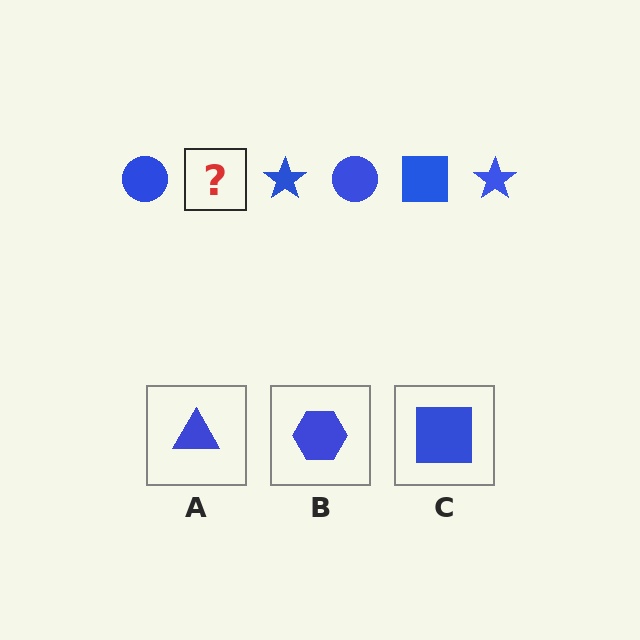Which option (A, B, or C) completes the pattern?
C.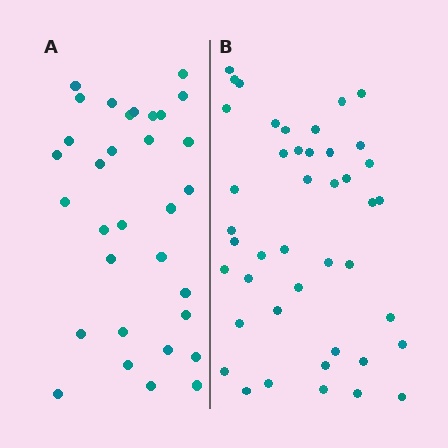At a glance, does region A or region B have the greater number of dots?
Region B (the right region) has more dots.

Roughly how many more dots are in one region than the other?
Region B has roughly 12 or so more dots than region A.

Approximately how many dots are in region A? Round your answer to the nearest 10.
About 30 dots. (The exact count is 32, which rounds to 30.)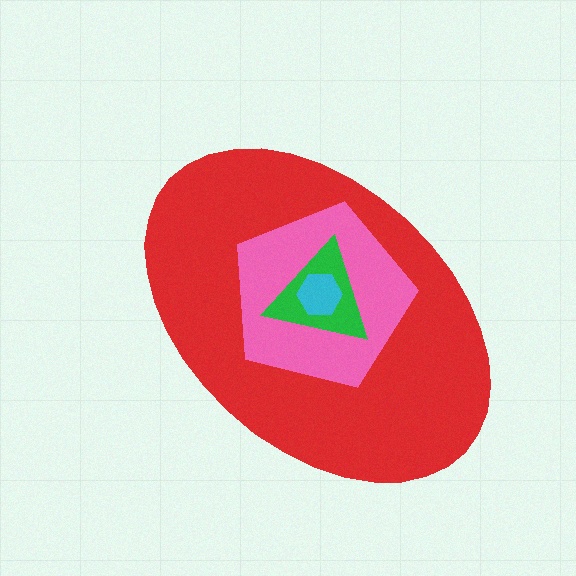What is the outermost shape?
The red ellipse.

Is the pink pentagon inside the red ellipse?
Yes.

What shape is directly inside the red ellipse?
The pink pentagon.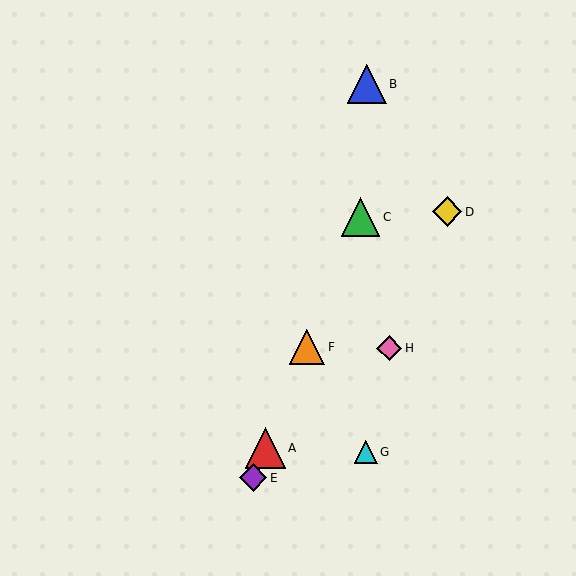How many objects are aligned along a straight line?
4 objects (A, C, E, F) are aligned along a straight line.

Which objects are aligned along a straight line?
Objects A, C, E, F are aligned along a straight line.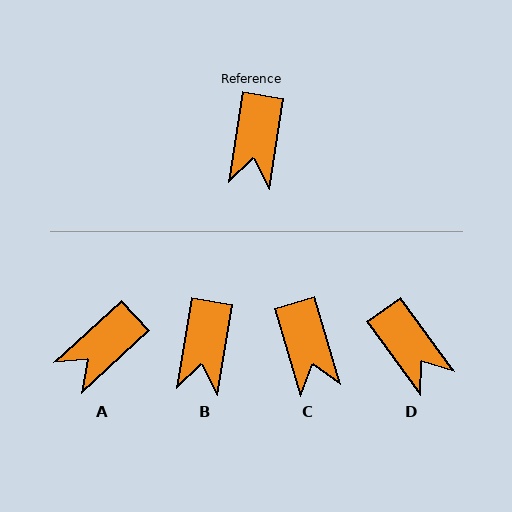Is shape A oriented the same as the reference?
No, it is off by about 38 degrees.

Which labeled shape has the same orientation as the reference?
B.